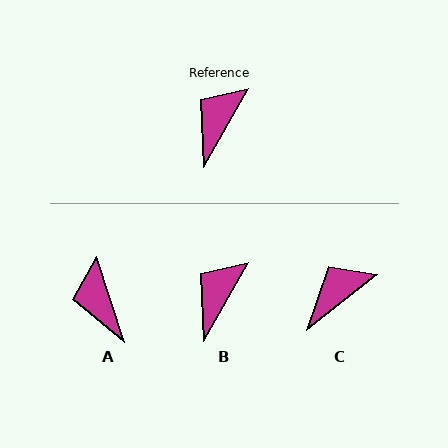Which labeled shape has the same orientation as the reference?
B.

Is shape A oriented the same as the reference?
No, it is off by about 48 degrees.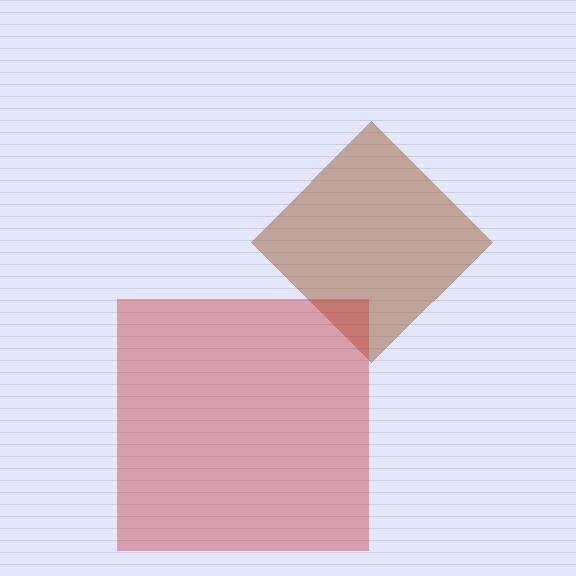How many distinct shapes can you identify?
There are 2 distinct shapes: a brown diamond, a red square.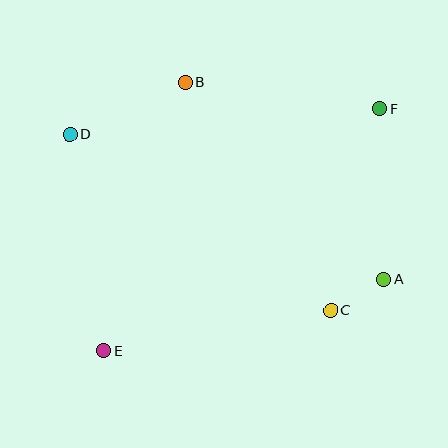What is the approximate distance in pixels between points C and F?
The distance between C and F is approximately 207 pixels.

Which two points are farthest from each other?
Points E and F are farthest from each other.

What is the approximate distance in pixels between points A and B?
The distance between A and B is approximately 280 pixels.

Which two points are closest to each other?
Points A and C are closest to each other.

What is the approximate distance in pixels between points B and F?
The distance between B and F is approximately 196 pixels.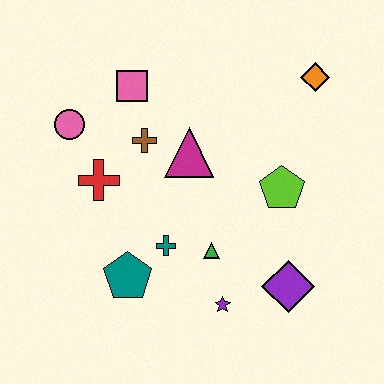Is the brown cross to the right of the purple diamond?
No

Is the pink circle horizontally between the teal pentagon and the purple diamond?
No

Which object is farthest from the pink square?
The purple diamond is farthest from the pink square.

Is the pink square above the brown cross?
Yes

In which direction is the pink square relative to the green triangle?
The pink square is above the green triangle.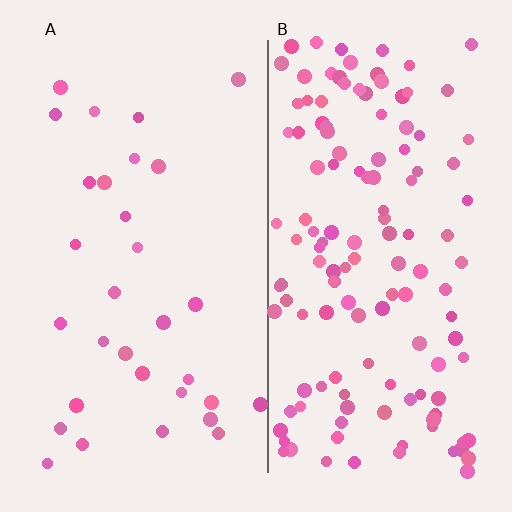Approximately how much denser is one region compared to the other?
Approximately 4.3× — region B over region A.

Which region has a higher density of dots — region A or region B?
B (the right).